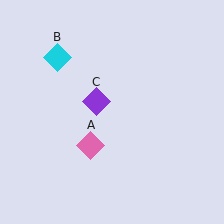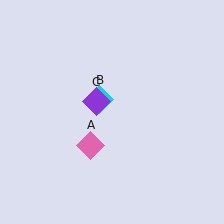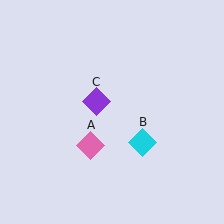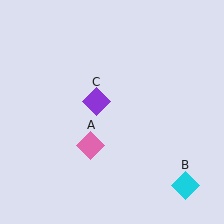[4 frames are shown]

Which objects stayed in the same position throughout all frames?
Pink diamond (object A) and purple diamond (object C) remained stationary.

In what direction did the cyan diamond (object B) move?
The cyan diamond (object B) moved down and to the right.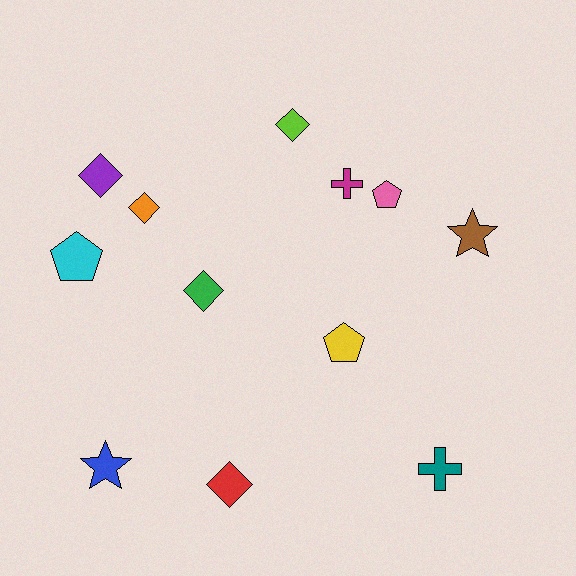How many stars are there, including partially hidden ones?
There are 2 stars.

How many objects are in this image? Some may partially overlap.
There are 12 objects.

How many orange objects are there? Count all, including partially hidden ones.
There is 1 orange object.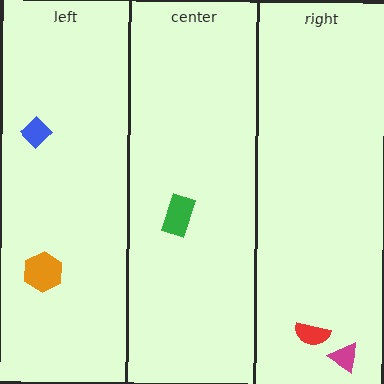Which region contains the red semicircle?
The right region.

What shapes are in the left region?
The orange hexagon, the blue diamond.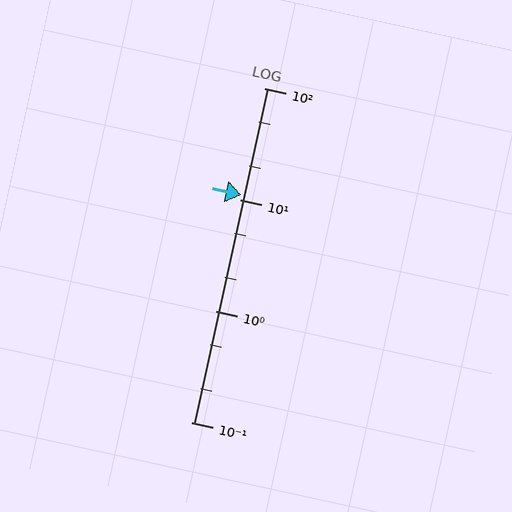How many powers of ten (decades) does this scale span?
The scale spans 3 decades, from 0.1 to 100.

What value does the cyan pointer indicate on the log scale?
The pointer indicates approximately 11.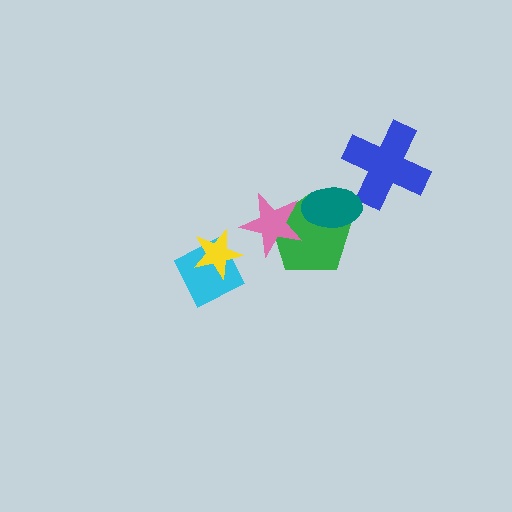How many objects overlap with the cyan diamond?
1 object overlaps with the cyan diamond.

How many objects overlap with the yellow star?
1 object overlaps with the yellow star.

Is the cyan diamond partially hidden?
Yes, it is partially covered by another shape.